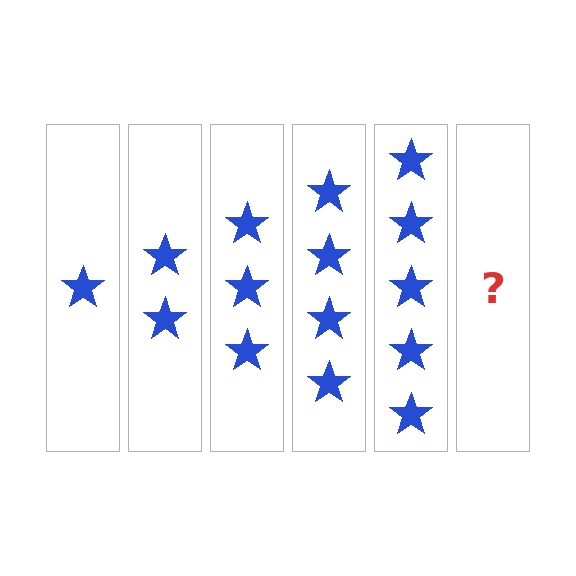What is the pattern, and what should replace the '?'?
The pattern is that each step adds one more star. The '?' should be 6 stars.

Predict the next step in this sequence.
The next step is 6 stars.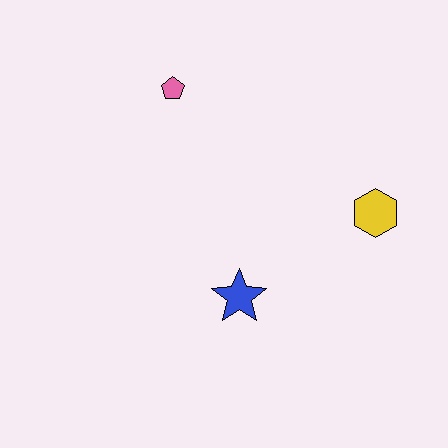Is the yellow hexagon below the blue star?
No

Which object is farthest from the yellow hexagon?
The pink pentagon is farthest from the yellow hexagon.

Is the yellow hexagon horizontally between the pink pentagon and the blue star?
No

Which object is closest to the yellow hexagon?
The blue star is closest to the yellow hexagon.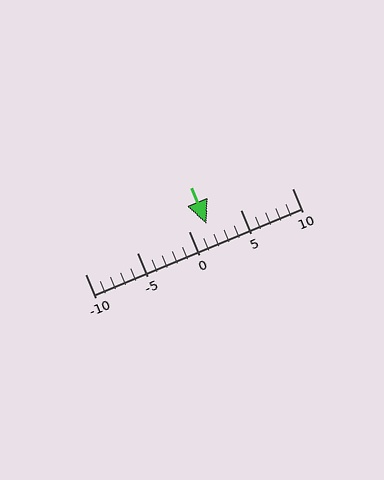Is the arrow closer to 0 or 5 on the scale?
The arrow is closer to 0.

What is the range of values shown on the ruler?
The ruler shows values from -10 to 10.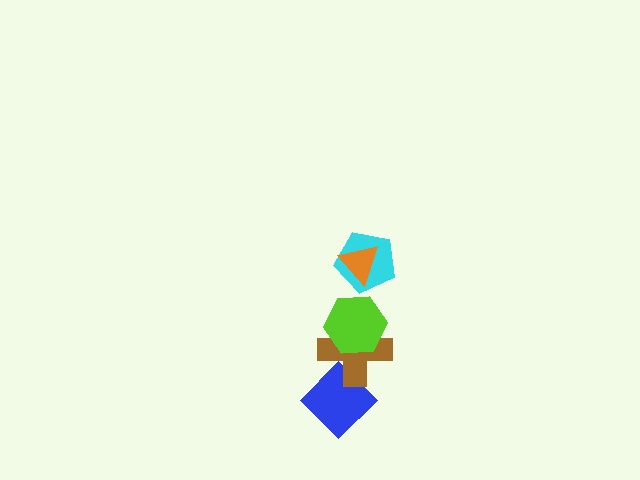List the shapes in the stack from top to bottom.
From top to bottom: the orange triangle, the cyan pentagon, the lime hexagon, the brown cross, the blue diamond.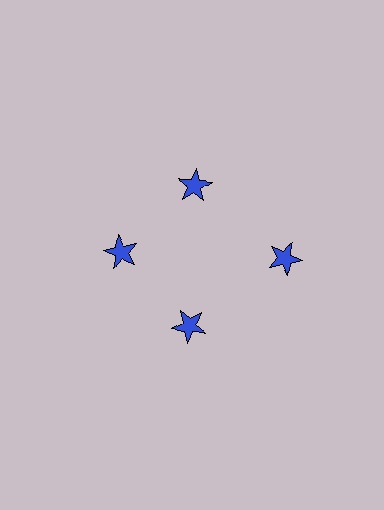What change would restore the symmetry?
The symmetry would be restored by moving it inward, back onto the ring so that all 4 stars sit at equal angles and equal distance from the center.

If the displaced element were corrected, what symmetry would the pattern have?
It would have 4-fold rotational symmetry — the pattern would map onto itself every 90 degrees.